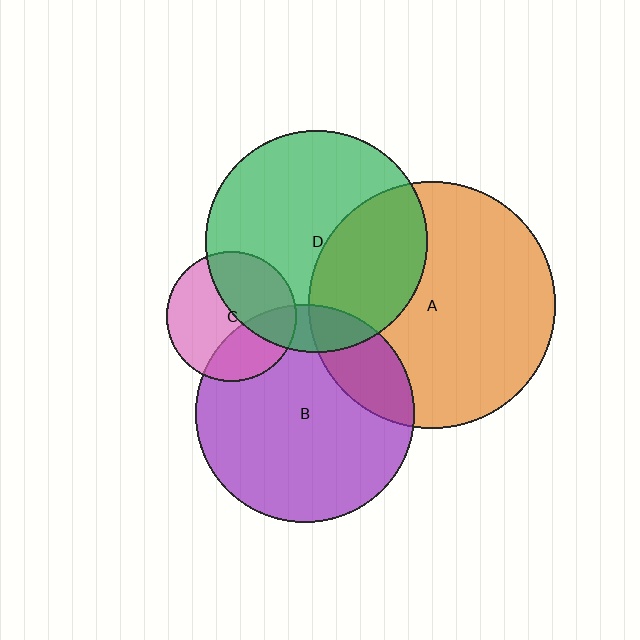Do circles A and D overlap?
Yes.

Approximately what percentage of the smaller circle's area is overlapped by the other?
Approximately 35%.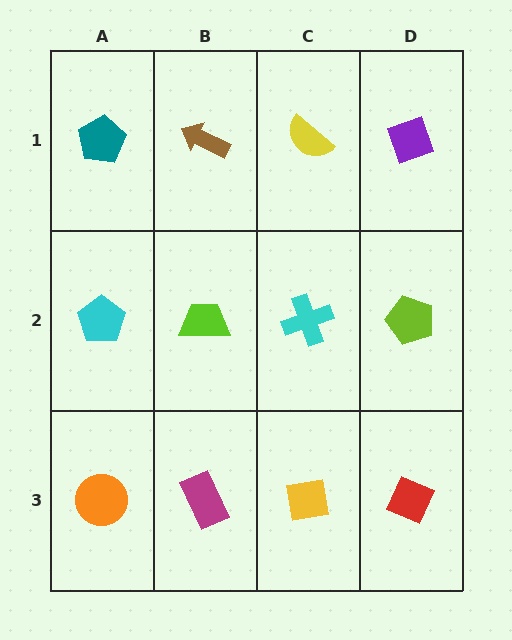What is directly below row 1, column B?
A lime trapezoid.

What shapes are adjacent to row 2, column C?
A yellow semicircle (row 1, column C), a yellow square (row 3, column C), a lime trapezoid (row 2, column B), a lime pentagon (row 2, column D).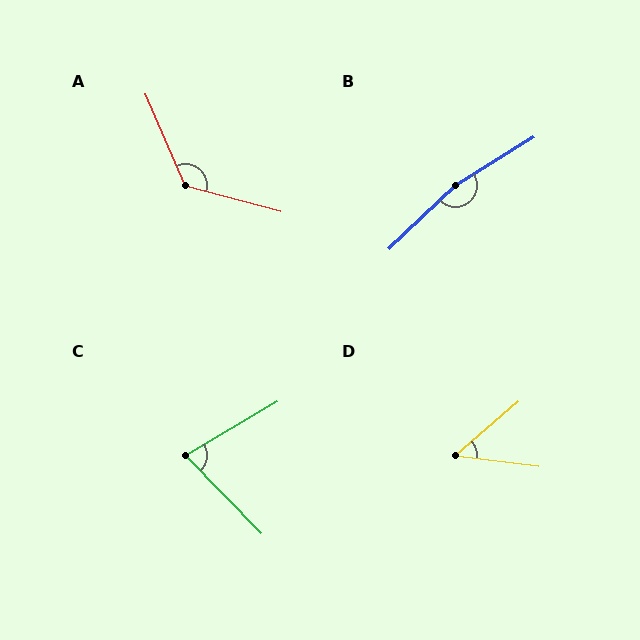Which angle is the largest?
B, at approximately 169 degrees.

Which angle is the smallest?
D, at approximately 47 degrees.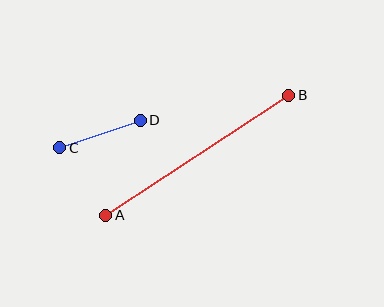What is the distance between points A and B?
The distance is approximately 219 pixels.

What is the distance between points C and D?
The distance is approximately 85 pixels.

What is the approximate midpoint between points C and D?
The midpoint is at approximately (100, 134) pixels.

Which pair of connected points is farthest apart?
Points A and B are farthest apart.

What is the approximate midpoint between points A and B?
The midpoint is at approximately (197, 155) pixels.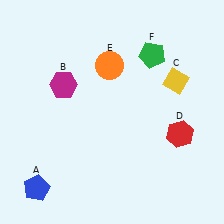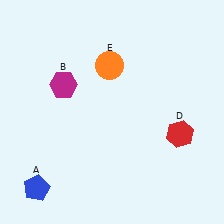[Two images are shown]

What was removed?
The green pentagon (F), the yellow diamond (C) were removed in Image 2.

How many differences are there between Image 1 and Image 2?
There are 2 differences between the two images.